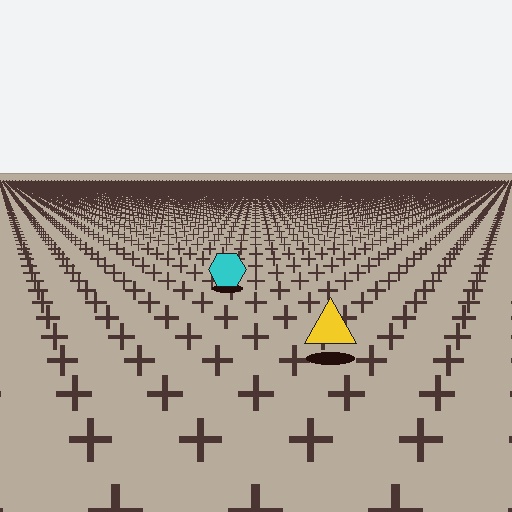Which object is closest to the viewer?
The yellow triangle is closest. The texture marks near it are larger and more spread out.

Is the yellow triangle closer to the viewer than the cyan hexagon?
Yes. The yellow triangle is closer — you can tell from the texture gradient: the ground texture is coarser near it.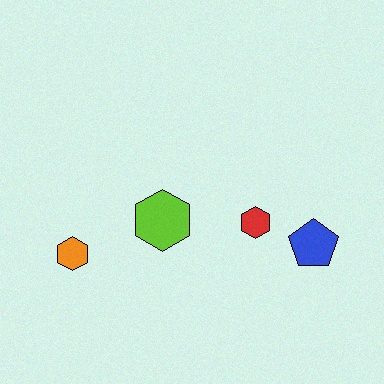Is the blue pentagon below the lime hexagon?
Yes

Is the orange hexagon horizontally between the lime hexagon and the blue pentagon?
No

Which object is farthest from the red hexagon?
The orange hexagon is farthest from the red hexagon.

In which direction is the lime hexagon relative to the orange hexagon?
The lime hexagon is to the right of the orange hexagon.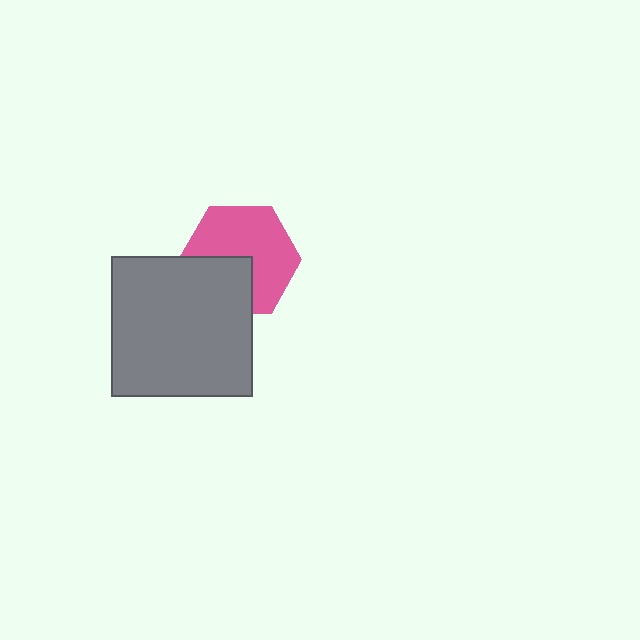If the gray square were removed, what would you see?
You would see the complete pink hexagon.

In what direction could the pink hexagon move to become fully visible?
The pink hexagon could move up. That would shift it out from behind the gray square entirely.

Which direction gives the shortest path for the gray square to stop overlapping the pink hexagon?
Moving down gives the shortest separation.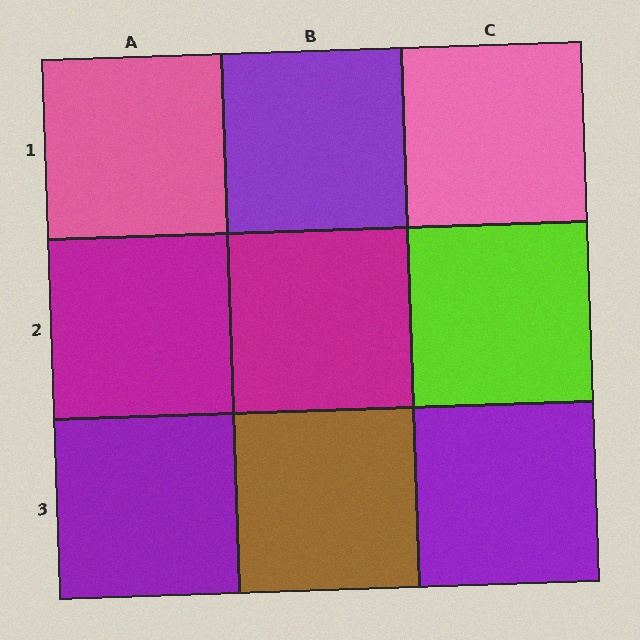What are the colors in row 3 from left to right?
Purple, brown, purple.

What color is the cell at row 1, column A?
Pink.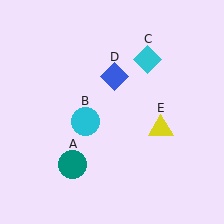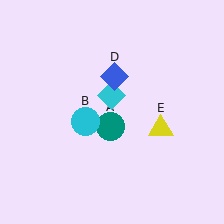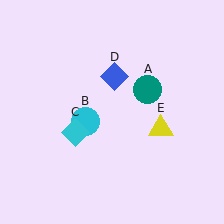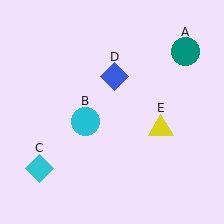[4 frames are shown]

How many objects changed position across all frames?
2 objects changed position: teal circle (object A), cyan diamond (object C).